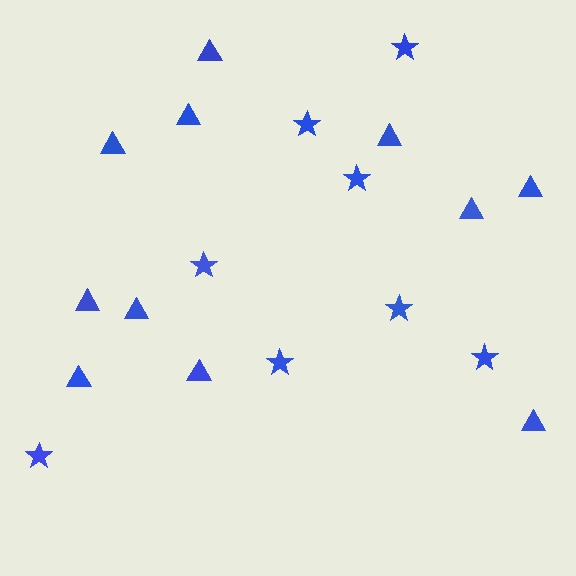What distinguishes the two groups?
There are 2 groups: one group of stars (8) and one group of triangles (11).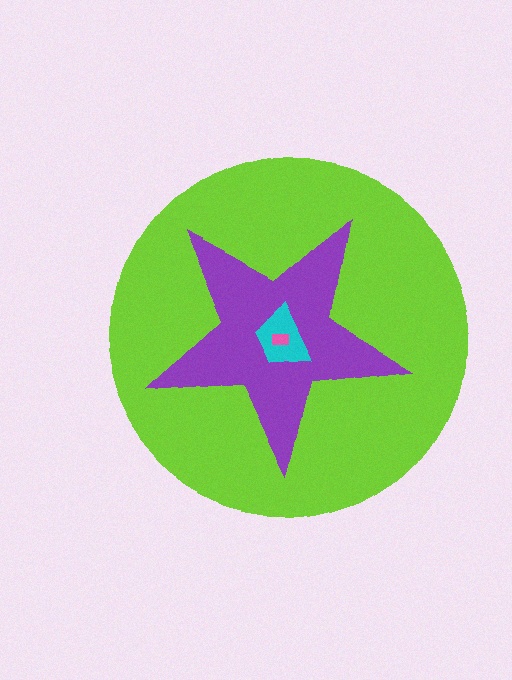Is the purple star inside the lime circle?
Yes.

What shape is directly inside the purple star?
The cyan trapezoid.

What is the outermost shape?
The lime circle.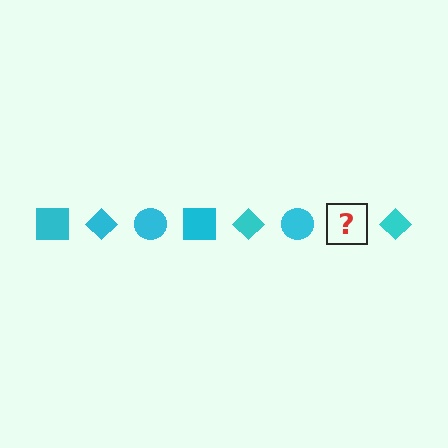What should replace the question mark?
The question mark should be replaced with a cyan square.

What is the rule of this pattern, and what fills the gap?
The rule is that the pattern cycles through square, diamond, circle shapes in cyan. The gap should be filled with a cyan square.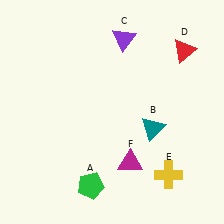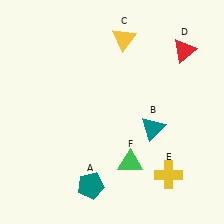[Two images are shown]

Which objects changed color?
A changed from green to teal. C changed from purple to yellow. F changed from magenta to green.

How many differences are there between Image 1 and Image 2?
There are 3 differences between the two images.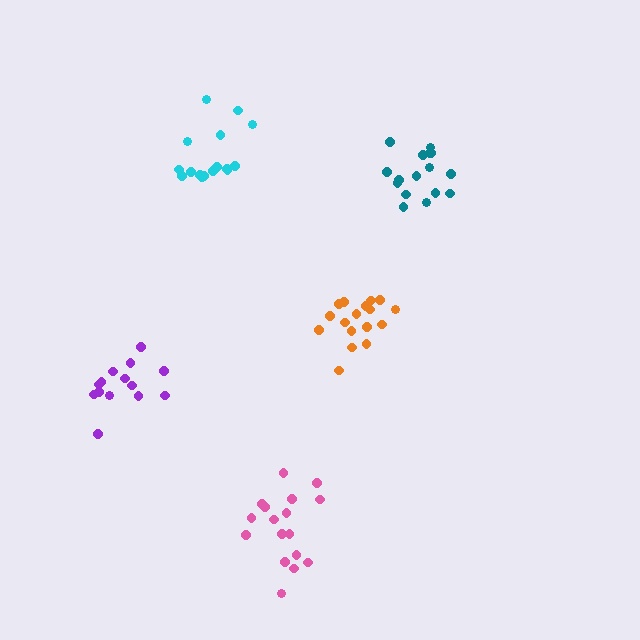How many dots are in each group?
Group 1: 17 dots, Group 2: 14 dots, Group 3: 16 dots, Group 4: 17 dots, Group 5: 16 dots (80 total).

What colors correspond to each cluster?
The clusters are colored: orange, purple, teal, pink, cyan.